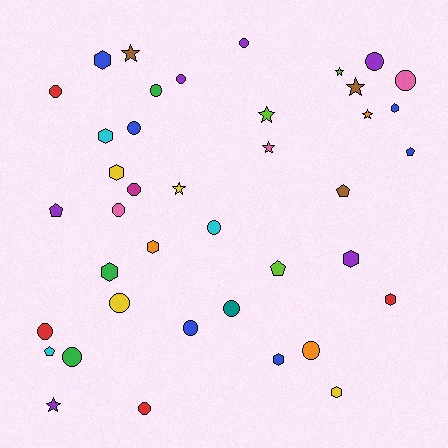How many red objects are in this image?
There are 4 red objects.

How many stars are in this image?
There are 8 stars.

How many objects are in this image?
There are 40 objects.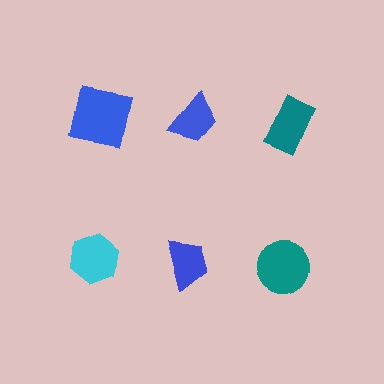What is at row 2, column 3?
A teal circle.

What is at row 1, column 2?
A blue trapezoid.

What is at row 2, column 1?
A cyan hexagon.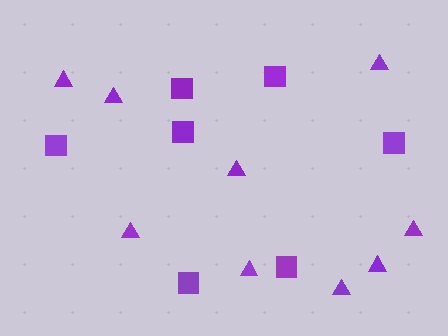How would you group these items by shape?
There are 2 groups: one group of squares (7) and one group of triangles (9).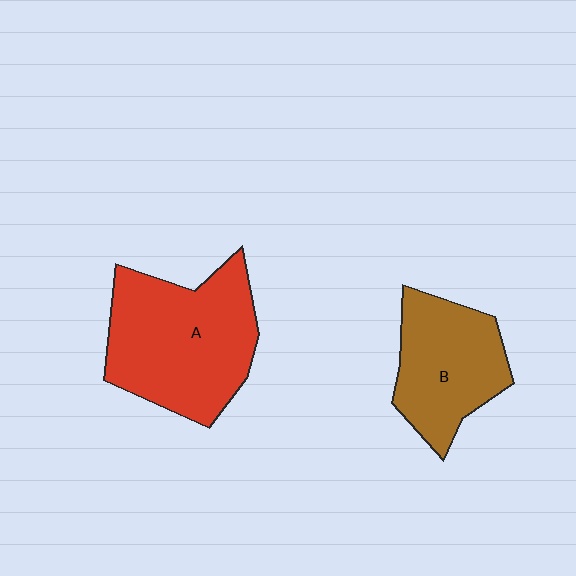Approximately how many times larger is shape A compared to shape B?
Approximately 1.4 times.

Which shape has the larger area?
Shape A (red).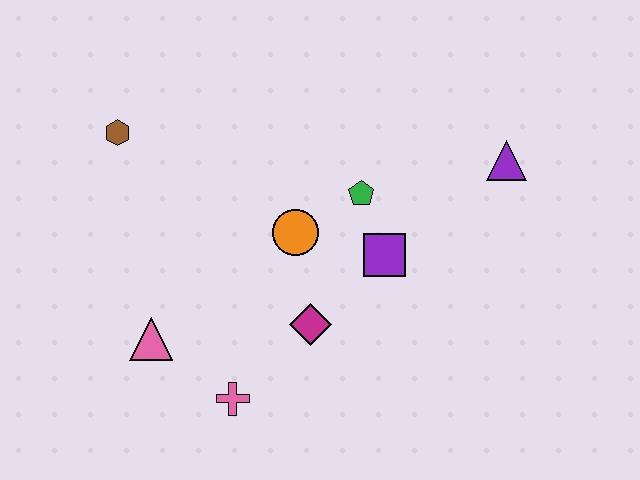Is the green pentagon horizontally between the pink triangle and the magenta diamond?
No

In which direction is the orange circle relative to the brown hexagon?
The orange circle is to the right of the brown hexagon.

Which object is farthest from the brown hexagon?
The purple triangle is farthest from the brown hexagon.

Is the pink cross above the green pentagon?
No